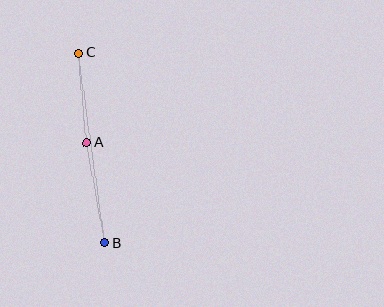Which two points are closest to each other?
Points A and C are closest to each other.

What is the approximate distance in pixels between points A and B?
The distance between A and B is approximately 102 pixels.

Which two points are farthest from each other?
Points B and C are farthest from each other.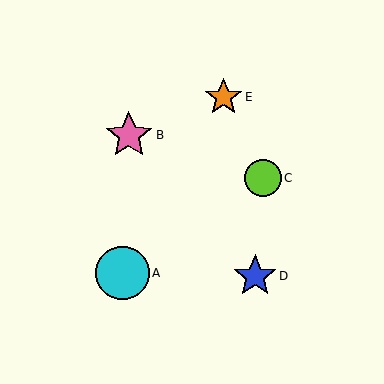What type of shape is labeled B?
Shape B is a pink star.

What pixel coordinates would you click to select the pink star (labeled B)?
Click at (129, 135) to select the pink star B.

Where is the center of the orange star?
The center of the orange star is at (224, 97).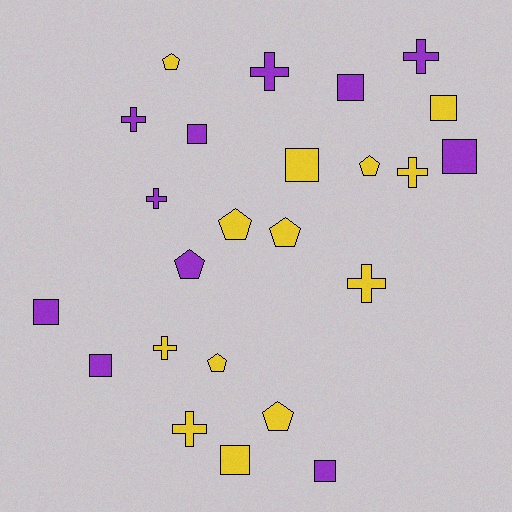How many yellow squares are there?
There are 3 yellow squares.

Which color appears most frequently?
Yellow, with 13 objects.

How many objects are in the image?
There are 24 objects.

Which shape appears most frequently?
Square, with 9 objects.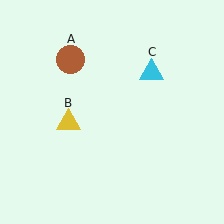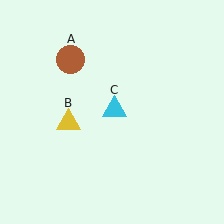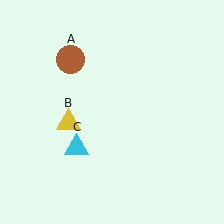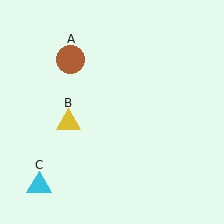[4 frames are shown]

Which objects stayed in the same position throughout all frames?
Brown circle (object A) and yellow triangle (object B) remained stationary.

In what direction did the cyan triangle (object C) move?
The cyan triangle (object C) moved down and to the left.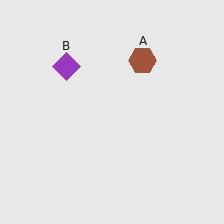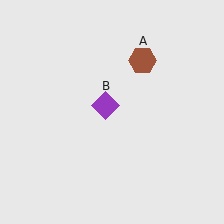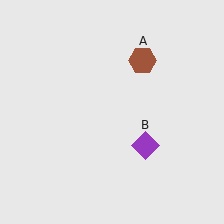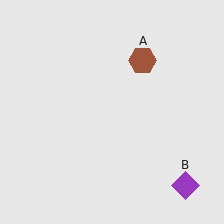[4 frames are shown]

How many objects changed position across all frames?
1 object changed position: purple diamond (object B).